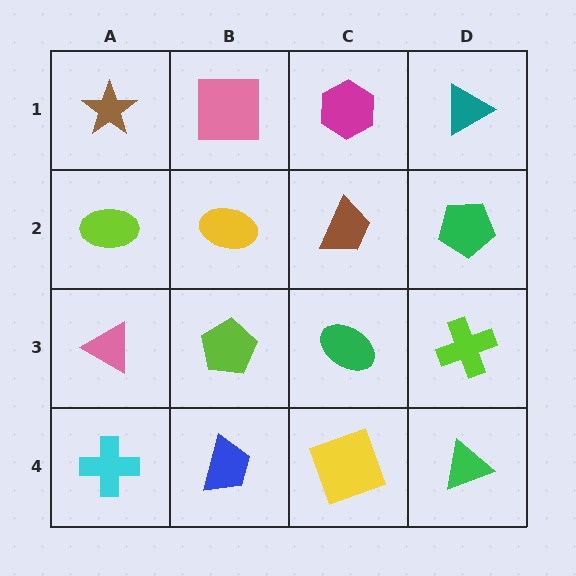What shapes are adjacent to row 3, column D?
A green pentagon (row 2, column D), a green triangle (row 4, column D), a green ellipse (row 3, column C).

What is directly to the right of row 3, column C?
A lime cross.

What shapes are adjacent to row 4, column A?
A pink triangle (row 3, column A), a blue trapezoid (row 4, column B).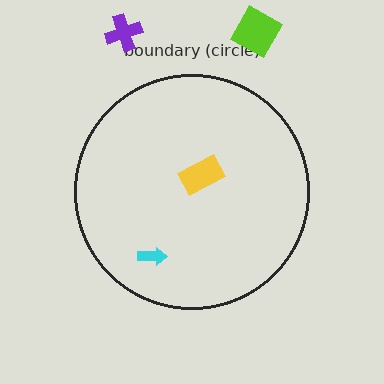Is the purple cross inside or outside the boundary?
Outside.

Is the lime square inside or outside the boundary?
Outside.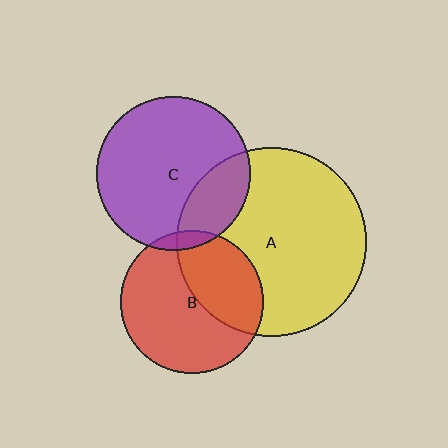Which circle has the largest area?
Circle A (yellow).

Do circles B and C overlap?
Yes.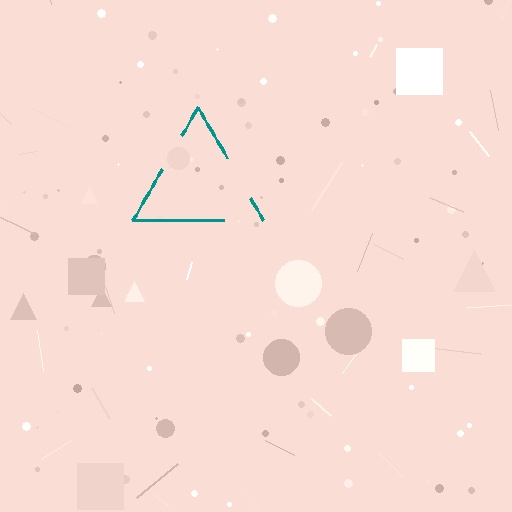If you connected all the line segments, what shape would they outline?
They would outline a triangle.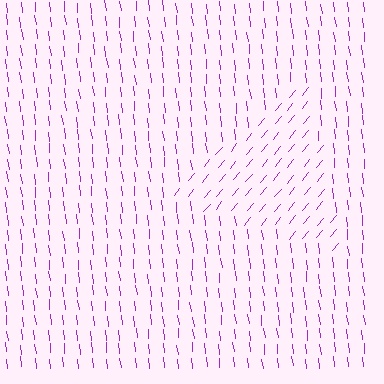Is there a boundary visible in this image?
Yes, there is a texture boundary formed by a change in line orientation.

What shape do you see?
I see a triangle.